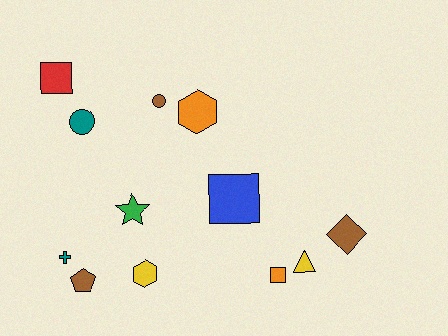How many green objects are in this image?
There is 1 green object.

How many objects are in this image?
There are 12 objects.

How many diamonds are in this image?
There is 1 diamond.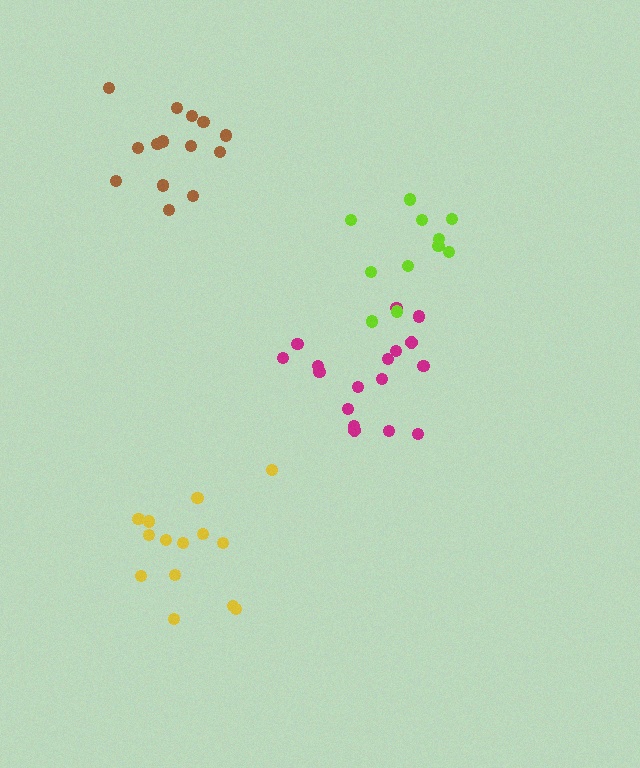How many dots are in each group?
Group 1: 14 dots, Group 2: 17 dots, Group 3: 14 dots, Group 4: 11 dots (56 total).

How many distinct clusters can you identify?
There are 4 distinct clusters.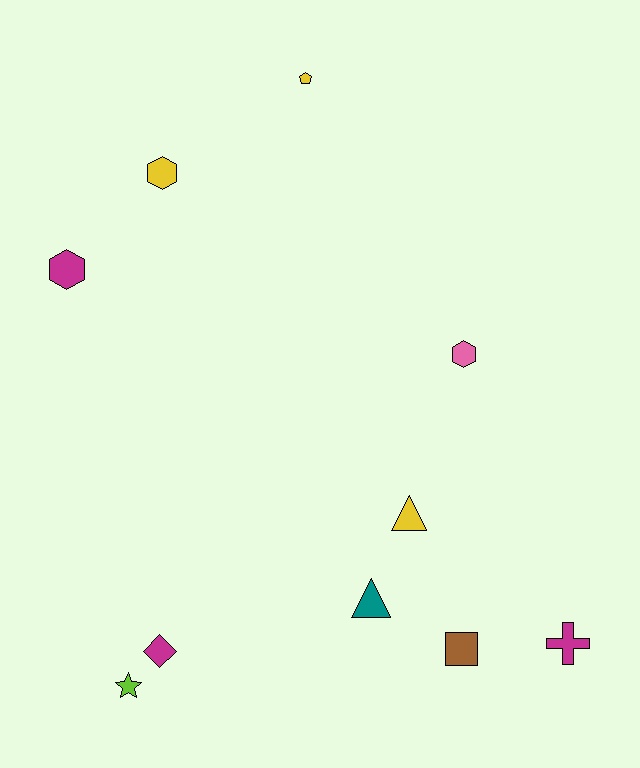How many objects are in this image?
There are 10 objects.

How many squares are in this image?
There is 1 square.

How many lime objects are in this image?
There is 1 lime object.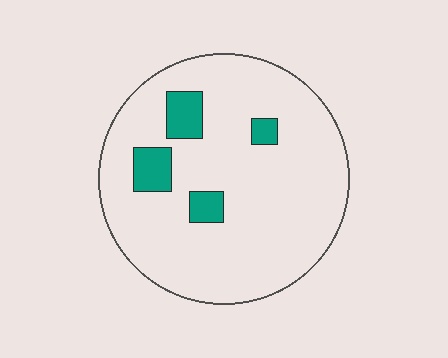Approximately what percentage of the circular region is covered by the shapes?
Approximately 10%.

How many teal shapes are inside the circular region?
4.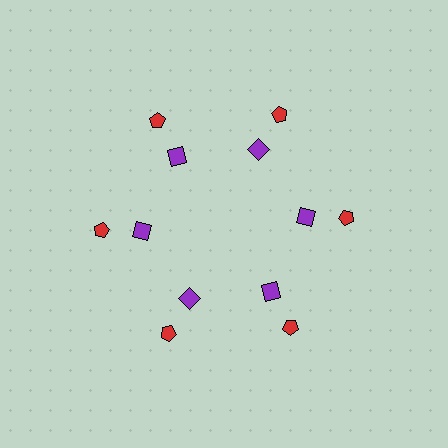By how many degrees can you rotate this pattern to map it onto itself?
The pattern maps onto itself every 60 degrees of rotation.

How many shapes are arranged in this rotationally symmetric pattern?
There are 12 shapes, arranged in 6 groups of 2.